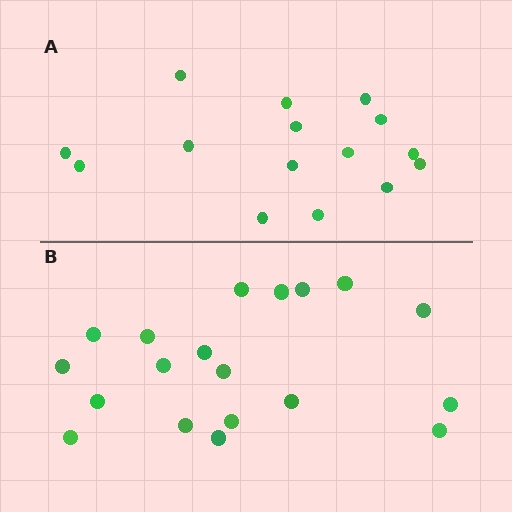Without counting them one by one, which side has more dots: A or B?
Region B (the bottom region) has more dots.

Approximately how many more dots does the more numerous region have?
Region B has about 4 more dots than region A.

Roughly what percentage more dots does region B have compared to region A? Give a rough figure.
About 25% more.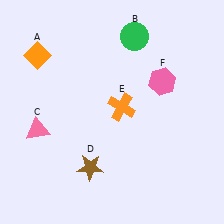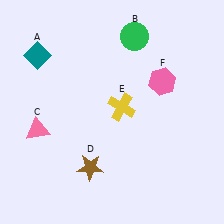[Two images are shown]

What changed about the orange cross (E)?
In Image 1, E is orange. In Image 2, it changed to yellow.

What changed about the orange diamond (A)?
In Image 1, A is orange. In Image 2, it changed to teal.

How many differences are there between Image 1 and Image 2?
There are 2 differences between the two images.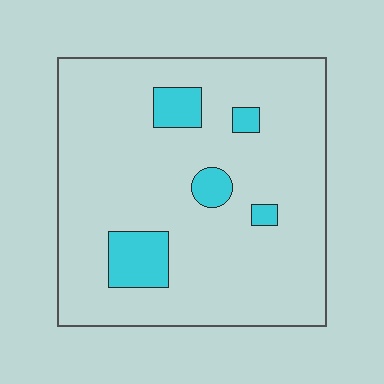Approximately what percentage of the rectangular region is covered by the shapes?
Approximately 10%.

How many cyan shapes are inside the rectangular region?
5.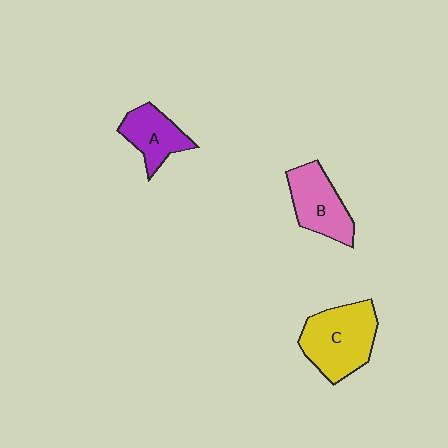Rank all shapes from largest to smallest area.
From largest to smallest: C (yellow), B (pink), A (purple).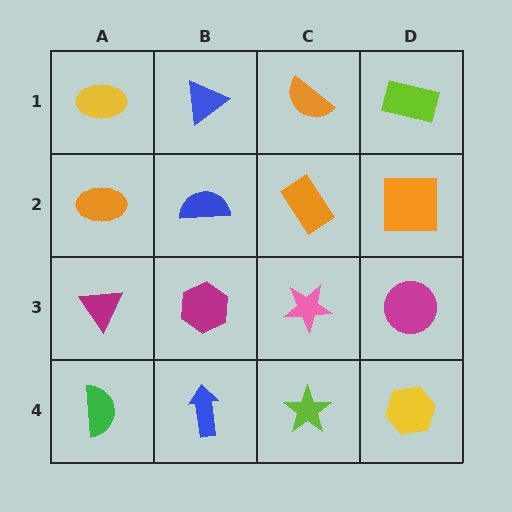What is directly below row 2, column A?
A magenta triangle.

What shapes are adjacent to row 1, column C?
An orange rectangle (row 2, column C), a blue triangle (row 1, column B), a lime rectangle (row 1, column D).